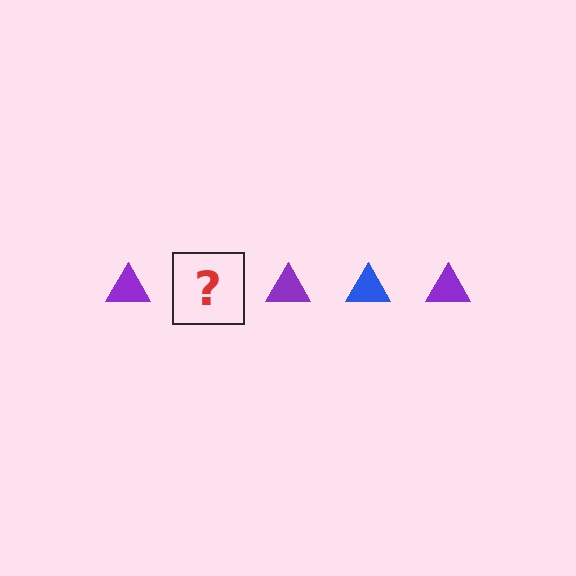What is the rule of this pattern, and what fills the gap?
The rule is that the pattern cycles through purple, blue triangles. The gap should be filled with a blue triangle.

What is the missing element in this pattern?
The missing element is a blue triangle.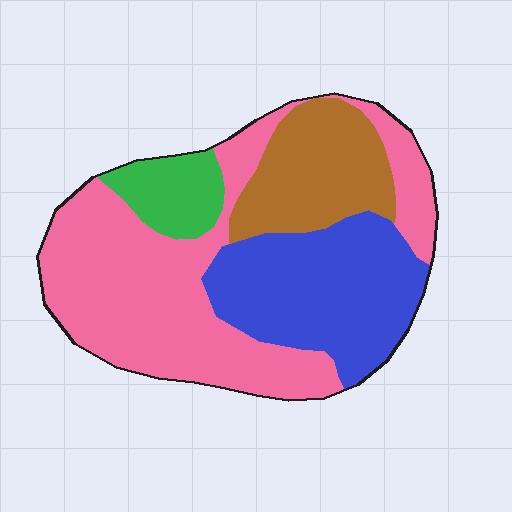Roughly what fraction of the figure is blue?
Blue covers roughly 30% of the figure.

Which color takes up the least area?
Green, at roughly 10%.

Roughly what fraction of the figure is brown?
Brown takes up about one sixth (1/6) of the figure.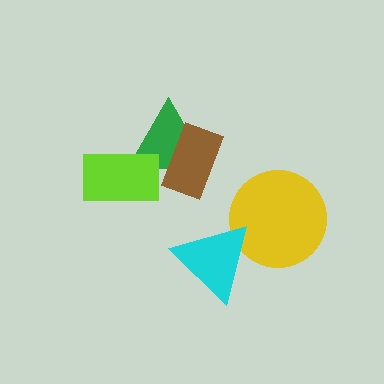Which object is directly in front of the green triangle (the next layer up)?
The lime rectangle is directly in front of the green triangle.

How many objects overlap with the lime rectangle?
1 object overlaps with the lime rectangle.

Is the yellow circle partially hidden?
Yes, it is partially covered by another shape.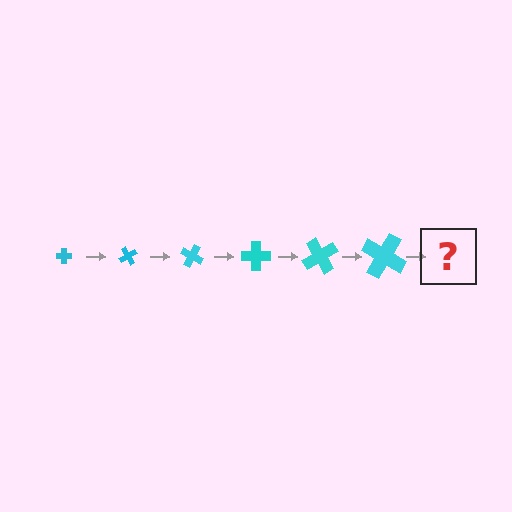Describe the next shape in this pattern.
It should be a cross, larger than the previous one and rotated 360 degrees from the start.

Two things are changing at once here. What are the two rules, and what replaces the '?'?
The two rules are that the cross grows larger each step and it rotates 60 degrees each step. The '?' should be a cross, larger than the previous one and rotated 360 degrees from the start.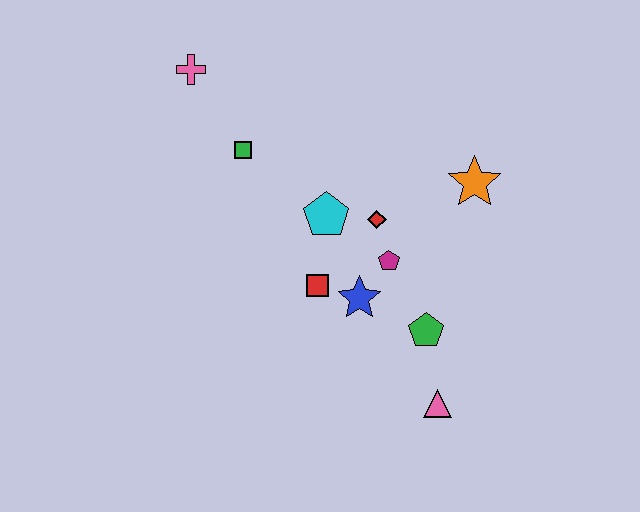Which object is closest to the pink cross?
The green square is closest to the pink cross.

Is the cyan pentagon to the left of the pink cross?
No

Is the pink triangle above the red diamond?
No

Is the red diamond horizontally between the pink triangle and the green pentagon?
No